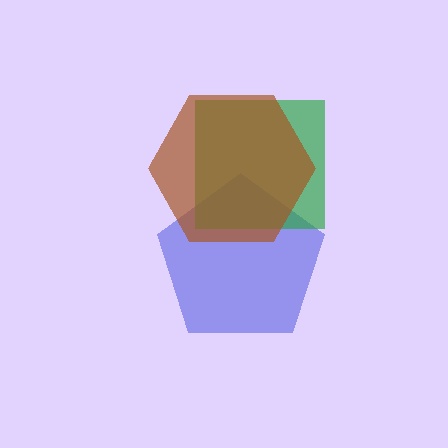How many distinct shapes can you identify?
There are 3 distinct shapes: a blue pentagon, a green square, a brown hexagon.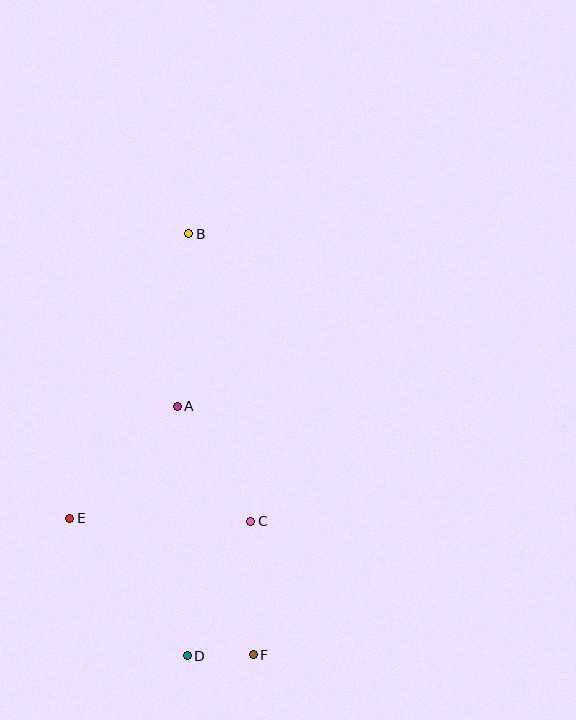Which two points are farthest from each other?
Points B and F are farthest from each other.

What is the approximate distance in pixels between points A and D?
The distance between A and D is approximately 250 pixels.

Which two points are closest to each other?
Points D and F are closest to each other.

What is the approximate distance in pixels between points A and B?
The distance between A and B is approximately 173 pixels.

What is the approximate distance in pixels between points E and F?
The distance between E and F is approximately 229 pixels.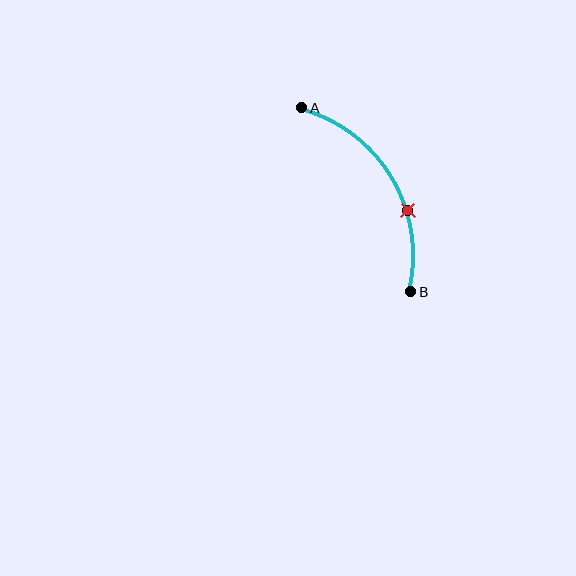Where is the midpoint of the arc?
The arc midpoint is the point on the curve farthest from the straight line joining A and B. It sits to the right of that line.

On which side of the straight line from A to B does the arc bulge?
The arc bulges to the right of the straight line connecting A and B.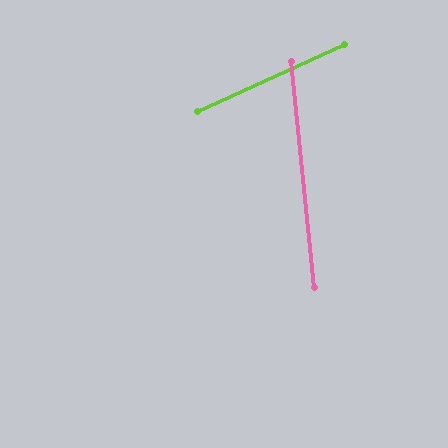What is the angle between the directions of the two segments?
Approximately 71 degrees.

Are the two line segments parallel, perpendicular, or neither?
Neither parallel nor perpendicular — they differ by about 71°.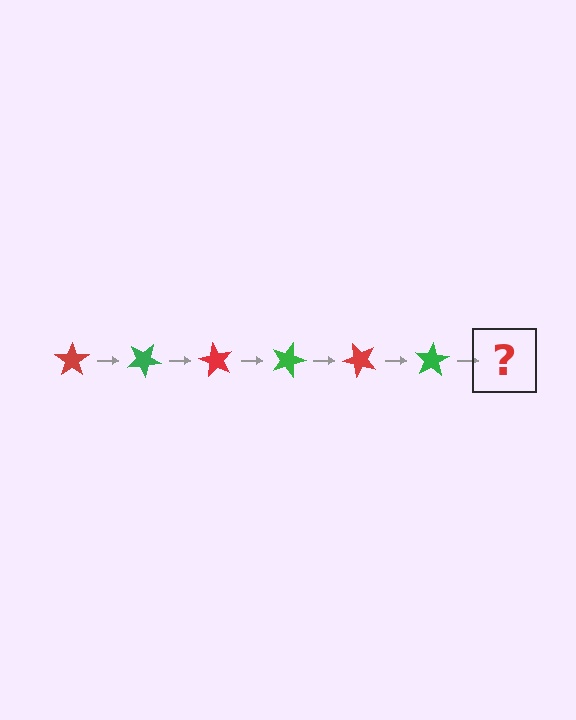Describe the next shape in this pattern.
It should be a red star, rotated 180 degrees from the start.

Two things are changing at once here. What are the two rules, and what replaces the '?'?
The two rules are that it rotates 30 degrees each step and the color cycles through red and green. The '?' should be a red star, rotated 180 degrees from the start.